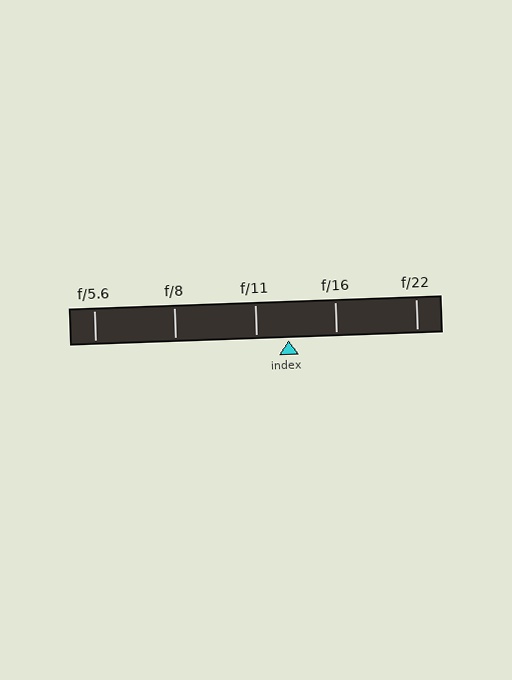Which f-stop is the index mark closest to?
The index mark is closest to f/11.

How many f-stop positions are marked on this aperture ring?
There are 5 f-stop positions marked.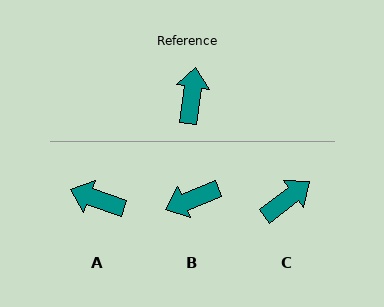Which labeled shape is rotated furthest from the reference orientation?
B, about 119 degrees away.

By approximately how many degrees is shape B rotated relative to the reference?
Approximately 119 degrees counter-clockwise.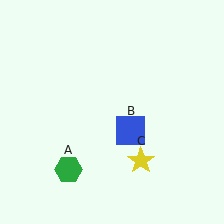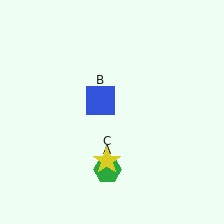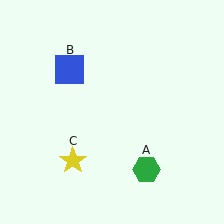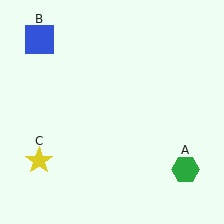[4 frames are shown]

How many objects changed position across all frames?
3 objects changed position: green hexagon (object A), blue square (object B), yellow star (object C).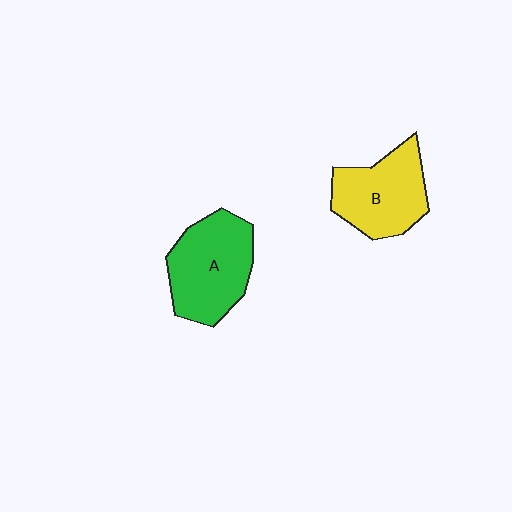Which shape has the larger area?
Shape A (green).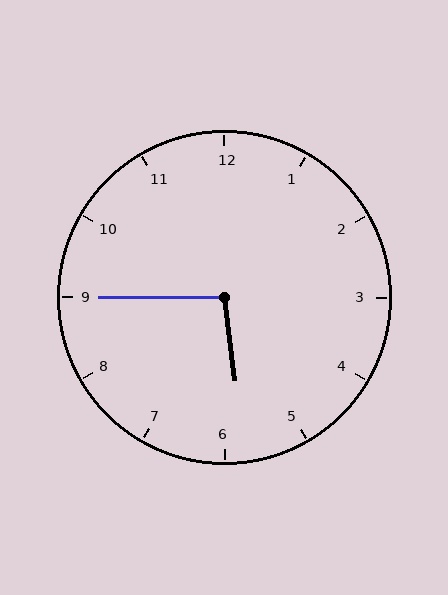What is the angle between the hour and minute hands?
Approximately 98 degrees.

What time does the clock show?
5:45.